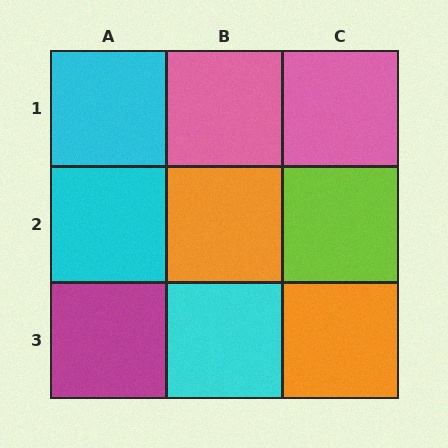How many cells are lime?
1 cell is lime.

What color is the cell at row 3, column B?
Cyan.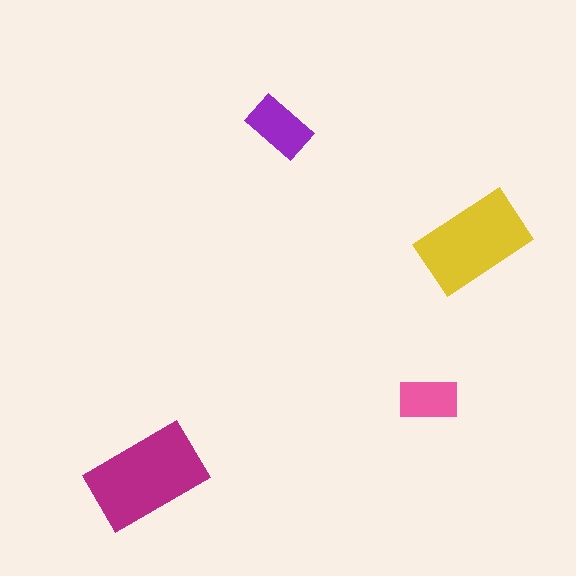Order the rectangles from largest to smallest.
the magenta one, the yellow one, the purple one, the pink one.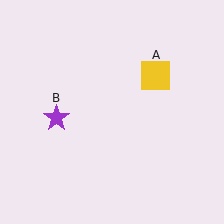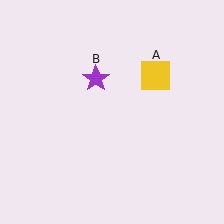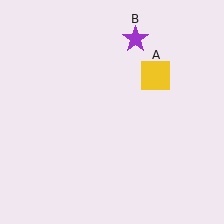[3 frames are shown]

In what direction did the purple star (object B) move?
The purple star (object B) moved up and to the right.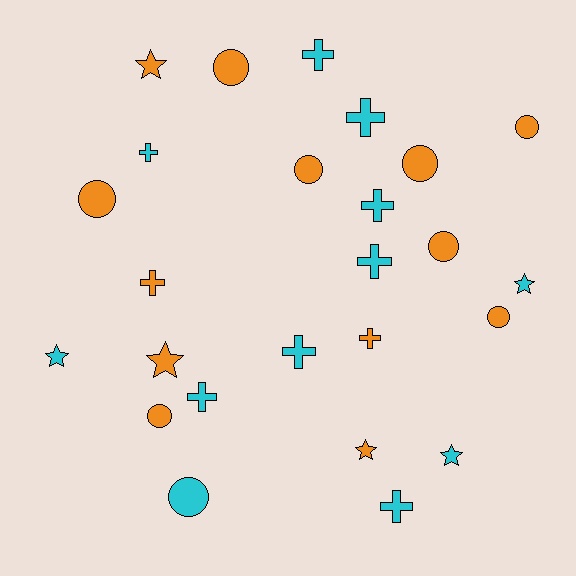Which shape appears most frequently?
Cross, with 10 objects.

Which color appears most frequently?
Orange, with 13 objects.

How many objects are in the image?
There are 25 objects.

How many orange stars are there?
There are 3 orange stars.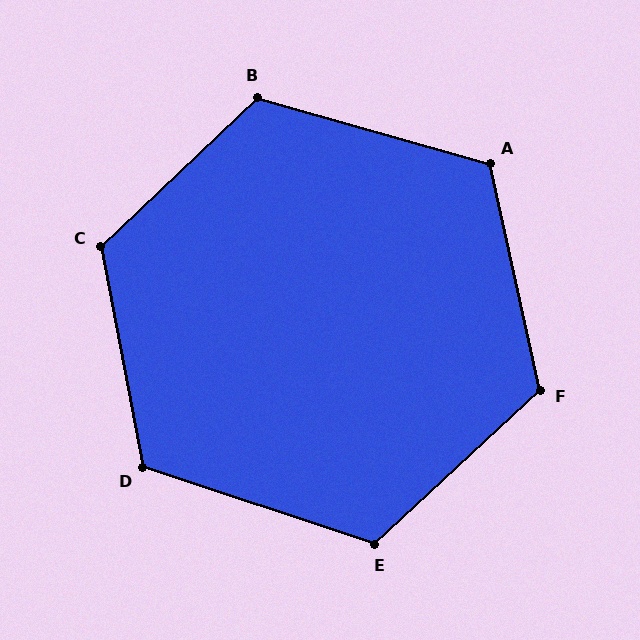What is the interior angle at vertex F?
Approximately 121 degrees (obtuse).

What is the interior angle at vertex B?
Approximately 121 degrees (obtuse).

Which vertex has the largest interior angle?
C, at approximately 123 degrees.